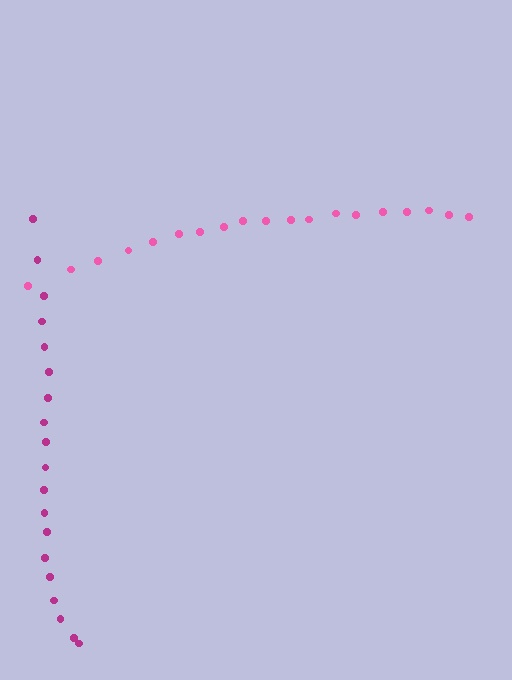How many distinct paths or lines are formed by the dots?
There are 2 distinct paths.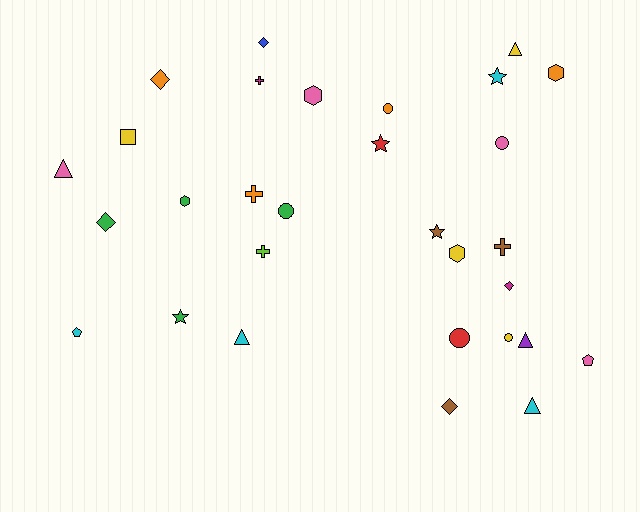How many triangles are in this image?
There are 5 triangles.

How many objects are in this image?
There are 30 objects.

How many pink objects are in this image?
There are 4 pink objects.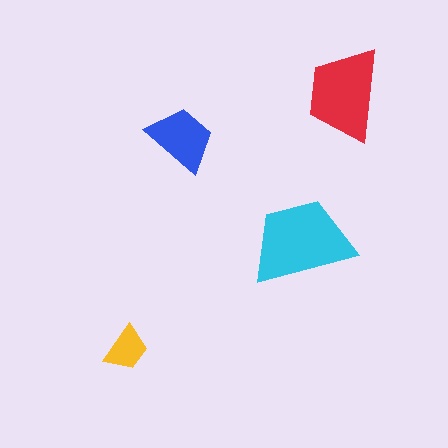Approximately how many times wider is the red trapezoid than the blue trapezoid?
About 1.5 times wider.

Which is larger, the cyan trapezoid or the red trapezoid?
The cyan one.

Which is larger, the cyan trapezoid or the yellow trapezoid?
The cyan one.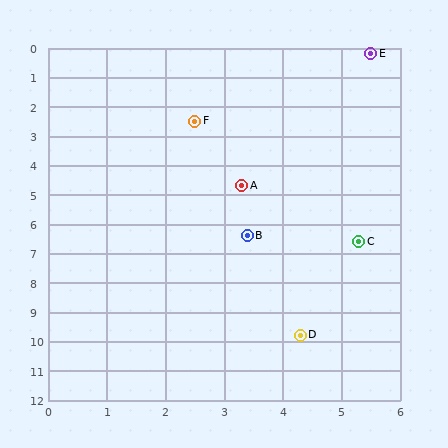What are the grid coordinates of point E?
Point E is at approximately (5.5, 0.2).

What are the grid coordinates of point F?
Point F is at approximately (2.5, 2.5).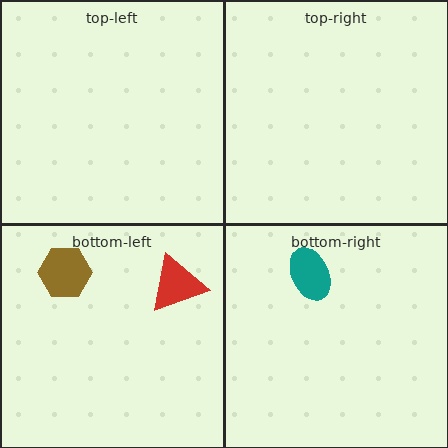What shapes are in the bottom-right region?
The teal ellipse.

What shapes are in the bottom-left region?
The red triangle, the brown hexagon.